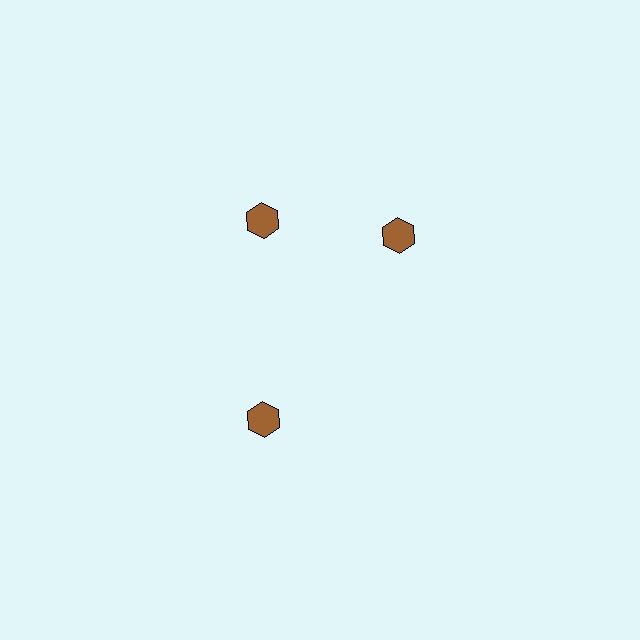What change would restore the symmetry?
The symmetry would be restored by rotating it back into even spacing with its neighbors so that all 3 hexagons sit at equal angles and equal distance from the center.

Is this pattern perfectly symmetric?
No. The 3 brown hexagons are arranged in a ring, but one element near the 3 o'clock position is rotated out of alignment along the ring, breaking the 3-fold rotational symmetry.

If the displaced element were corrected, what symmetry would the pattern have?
It would have 3-fold rotational symmetry — the pattern would map onto itself every 120 degrees.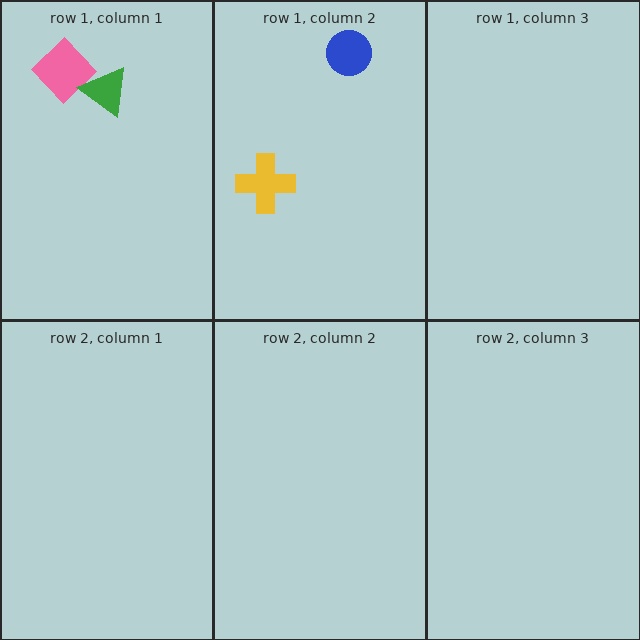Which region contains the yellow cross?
The row 1, column 2 region.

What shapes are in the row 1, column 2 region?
The blue circle, the yellow cross.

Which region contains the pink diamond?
The row 1, column 1 region.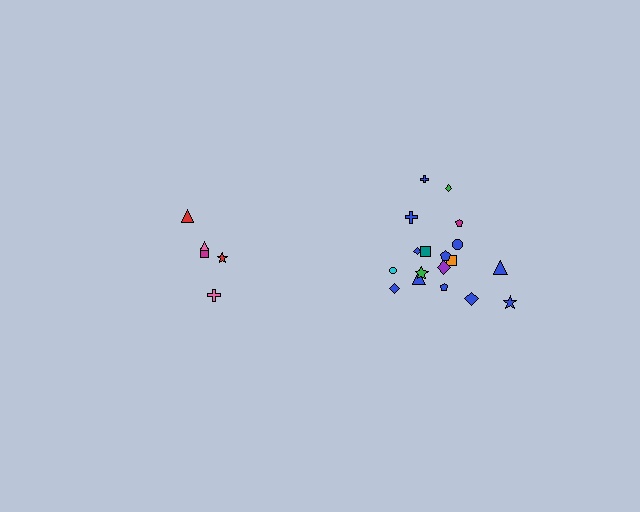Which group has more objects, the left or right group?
The right group.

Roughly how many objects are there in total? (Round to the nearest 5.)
Roughly 25 objects in total.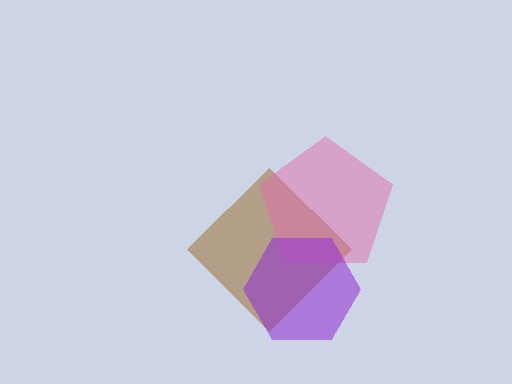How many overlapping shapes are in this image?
There are 3 overlapping shapes in the image.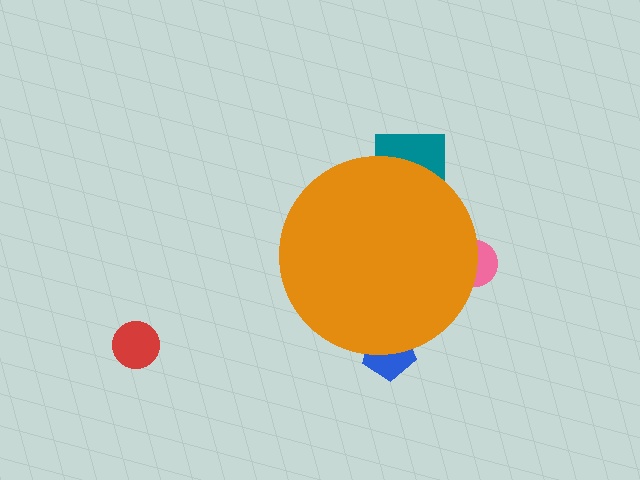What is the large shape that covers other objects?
An orange circle.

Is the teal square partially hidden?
Yes, the teal square is partially hidden behind the orange circle.